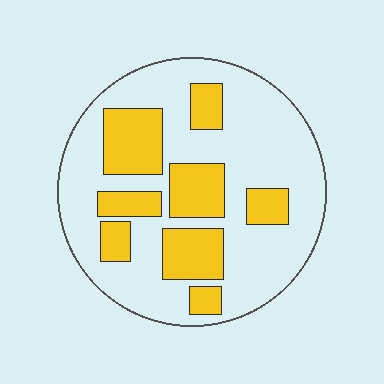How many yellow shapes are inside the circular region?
8.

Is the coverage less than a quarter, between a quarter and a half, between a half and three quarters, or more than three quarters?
Between a quarter and a half.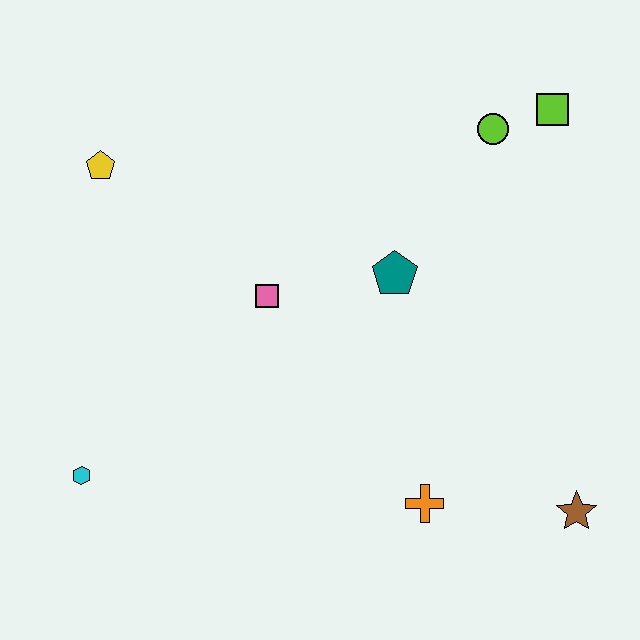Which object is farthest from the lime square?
The cyan hexagon is farthest from the lime square.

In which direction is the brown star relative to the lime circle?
The brown star is below the lime circle.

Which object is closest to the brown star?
The orange cross is closest to the brown star.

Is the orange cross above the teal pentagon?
No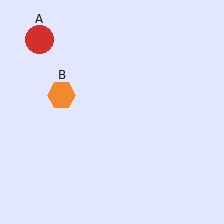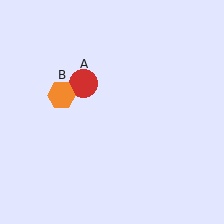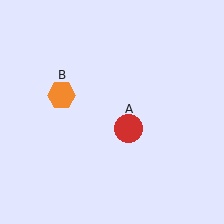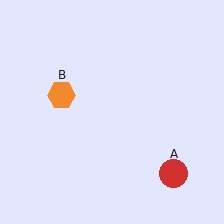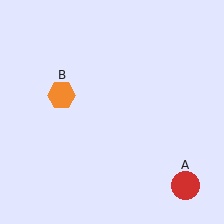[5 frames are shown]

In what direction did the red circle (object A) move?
The red circle (object A) moved down and to the right.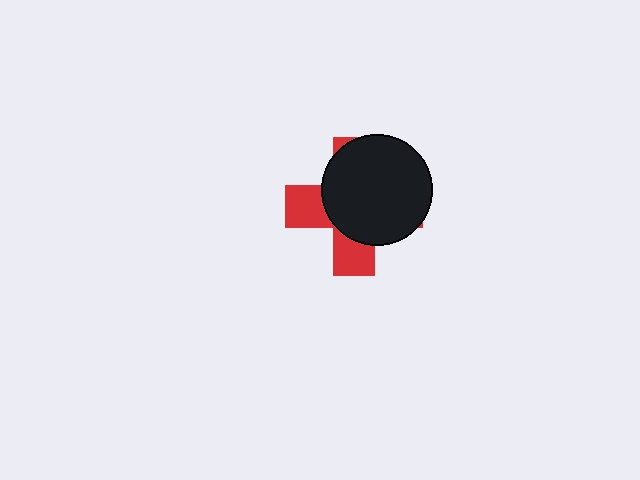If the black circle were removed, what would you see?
You would see the complete red cross.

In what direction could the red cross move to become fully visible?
The red cross could move toward the lower-left. That would shift it out from behind the black circle entirely.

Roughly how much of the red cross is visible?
A small part of it is visible (roughly 34%).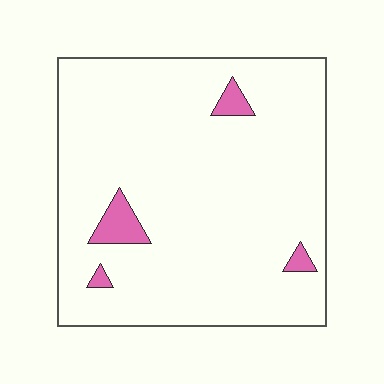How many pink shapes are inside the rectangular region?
4.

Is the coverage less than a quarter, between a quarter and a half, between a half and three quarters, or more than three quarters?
Less than a quarter.